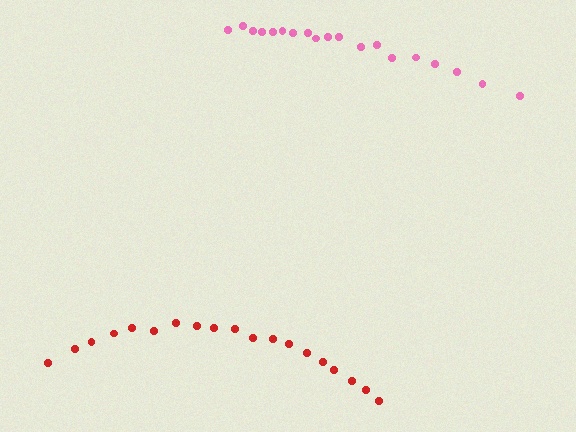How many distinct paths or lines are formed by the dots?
There are 2 distinct paths.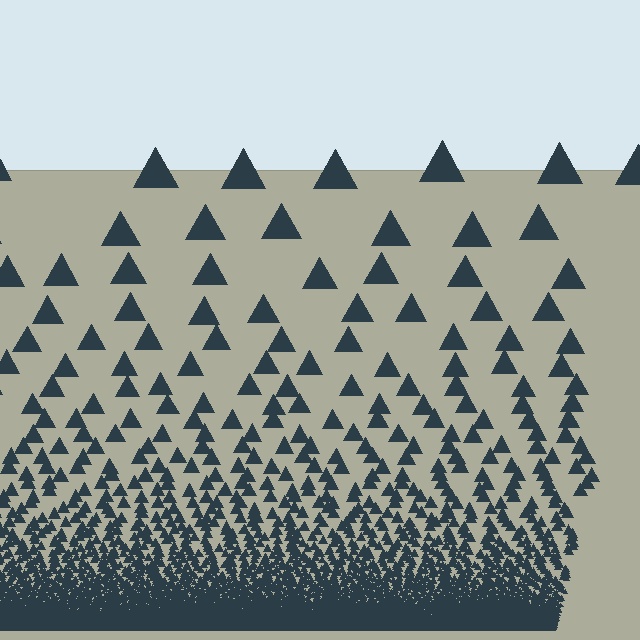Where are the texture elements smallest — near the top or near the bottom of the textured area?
Near the bottom.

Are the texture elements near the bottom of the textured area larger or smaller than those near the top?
Smaller. The gradient is inverted — elements near the bottom are smaller and denser.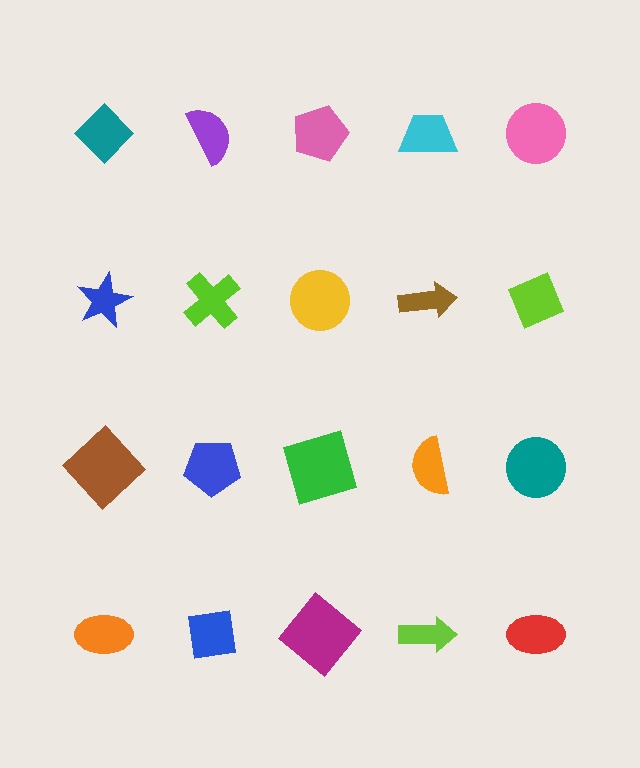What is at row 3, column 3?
A green square.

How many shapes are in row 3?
5 shapes.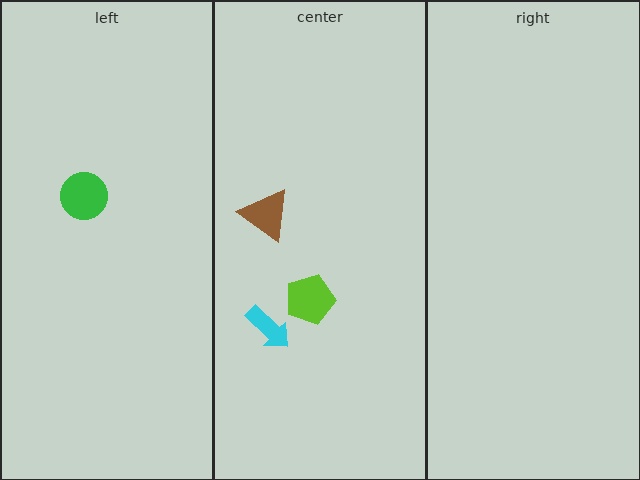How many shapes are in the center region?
3.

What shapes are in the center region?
The cyan arrow, the brown triangle, the lime pentagon.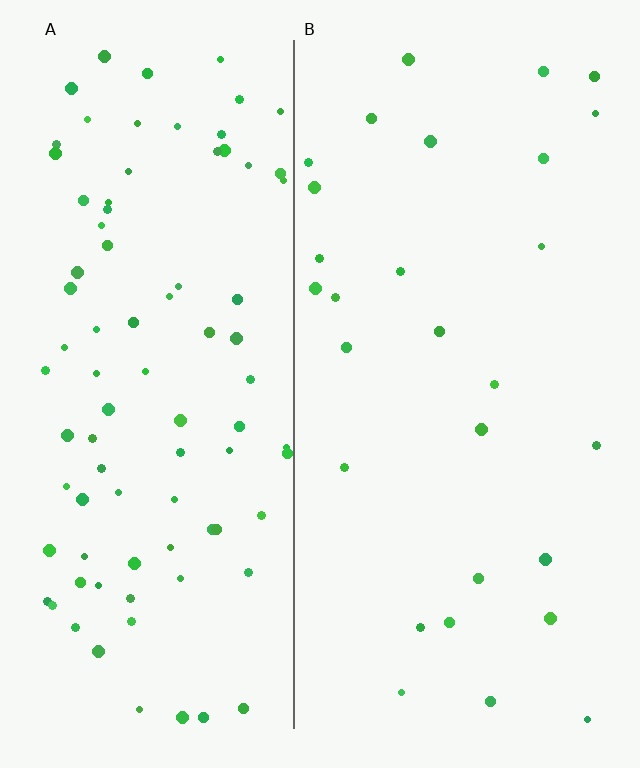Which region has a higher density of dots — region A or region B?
A (the left).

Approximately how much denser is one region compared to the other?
Approximately 3.1× — region A over region B.